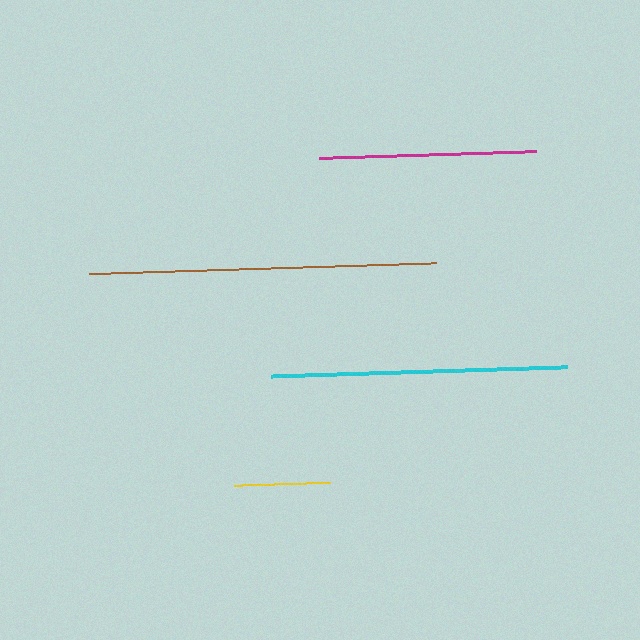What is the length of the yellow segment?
The yellow segment is approximately 95 pixels long.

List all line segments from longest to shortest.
From longest to shortest: brown, cyan, magenta, yellow.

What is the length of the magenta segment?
The magenta segment is approximately 217 pixels long.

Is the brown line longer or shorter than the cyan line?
The brown line is longer than the cyan line.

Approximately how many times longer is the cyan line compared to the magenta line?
The cyan line is approximately 1.4 times the length of the magenta line.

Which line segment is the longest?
The brown line is the longest at approximately 347 pixels.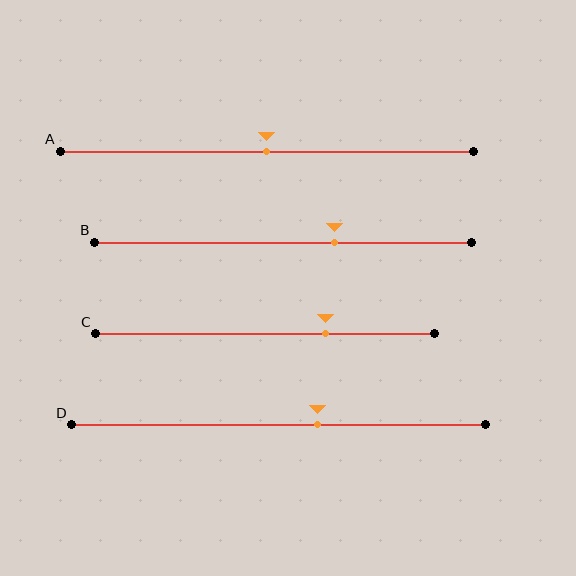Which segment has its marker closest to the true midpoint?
Segment A has its marker closest to the true midpoint.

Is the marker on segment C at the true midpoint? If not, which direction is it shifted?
No, the marker on segment C is shifted to the right by about 18% of the segment length.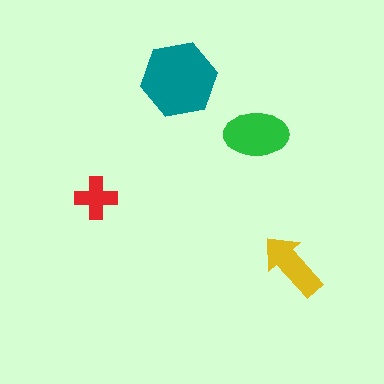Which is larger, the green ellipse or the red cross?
The green ellipse.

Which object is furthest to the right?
The yellow arrow is rightmost.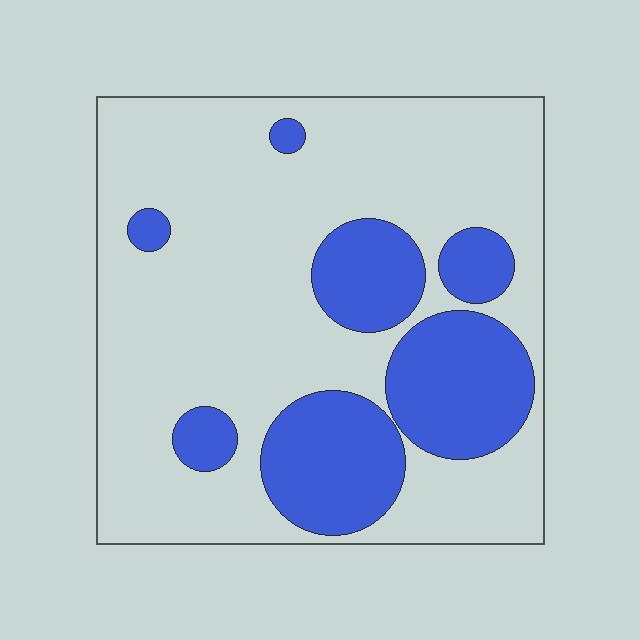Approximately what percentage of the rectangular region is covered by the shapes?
Approximately 25%.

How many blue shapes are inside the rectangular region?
7.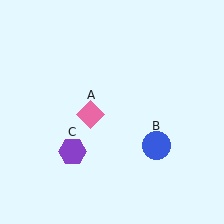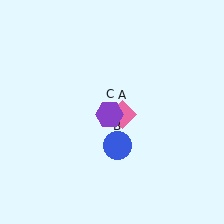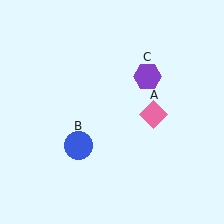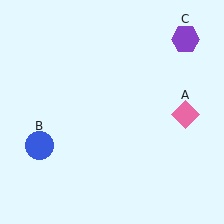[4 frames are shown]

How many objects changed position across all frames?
3 objects changed position: pink diamond (object A), blue circle (object B), purple hexagon (object C).